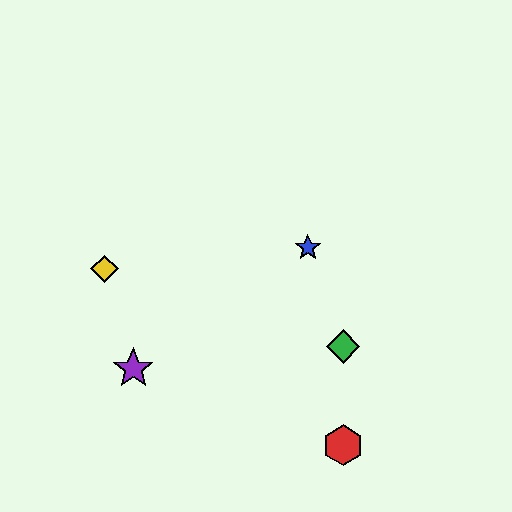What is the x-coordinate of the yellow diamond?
The yellow diamond is at x≈104.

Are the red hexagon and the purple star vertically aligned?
No, the red hexagon is at x≈343 and the purple star is at x≈133.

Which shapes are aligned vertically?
The red hexagon, the green diamond are aligned vertically.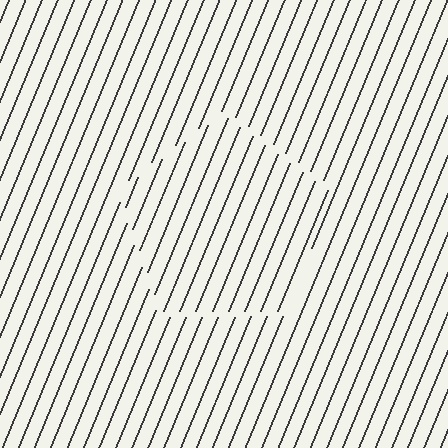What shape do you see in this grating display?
An illusory pentagon. The interior of the shape contains the same grating, shifted by half a period — the contour is defined by the phase discontinuity where line-ends from the inner and outer gratings abut.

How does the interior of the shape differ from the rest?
The interior of the shape contains the same grating, shifted by half a period — the contour is defined by the phase discontinuity where line-ends from the inner and outer gratings abut.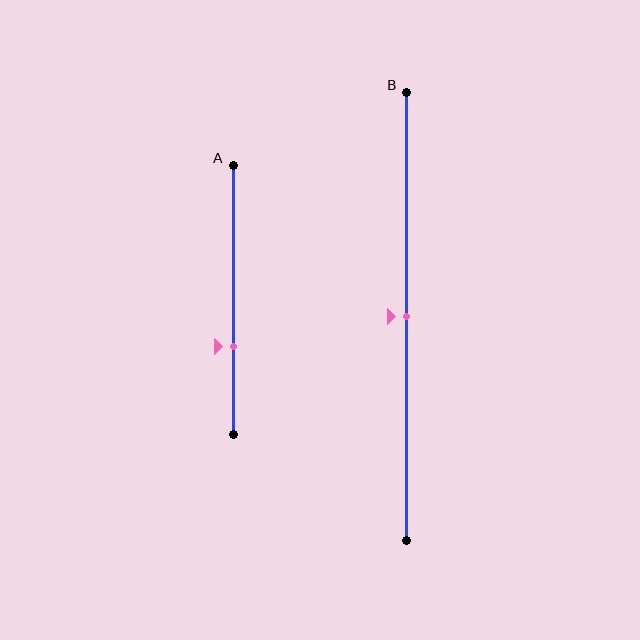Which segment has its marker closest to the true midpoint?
Segment B has its marker closest to the true midpoint.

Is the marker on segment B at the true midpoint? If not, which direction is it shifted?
Yes, the marker on segment B is at the true midpoint.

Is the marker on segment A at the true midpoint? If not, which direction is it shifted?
No, the marker on segment A is shifted downward by about 17% of the segment length.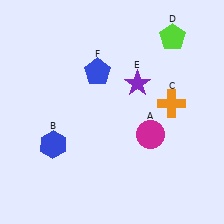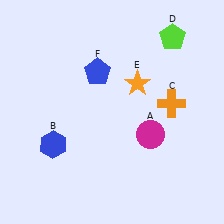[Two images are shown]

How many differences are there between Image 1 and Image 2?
There is 1 difference between the two images.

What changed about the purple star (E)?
In Image 1, E is purple. In Image 2, it changed to orange.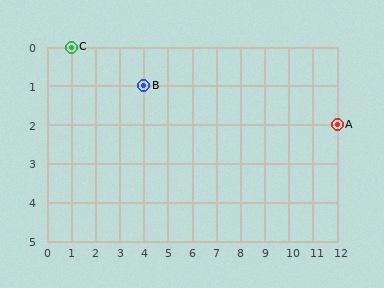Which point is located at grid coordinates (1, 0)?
Point C is at (1, 0).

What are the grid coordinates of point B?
Point B is at grid coordinates (4, 1).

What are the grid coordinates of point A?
Point A is at grid coordinates (12, 2).